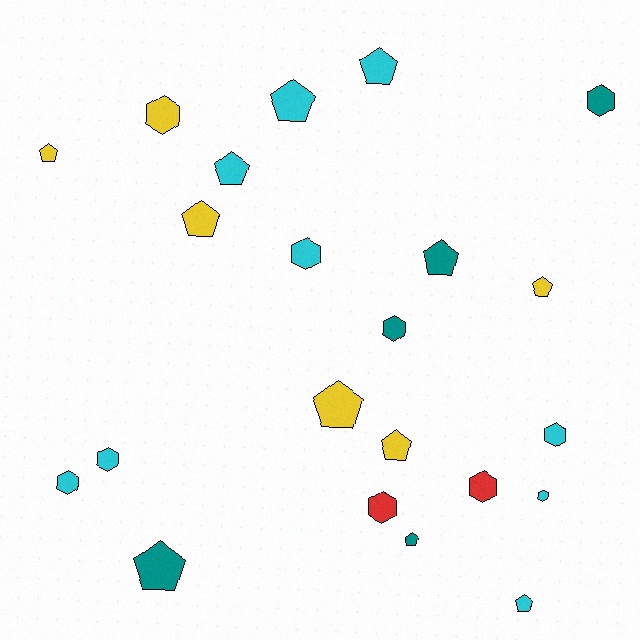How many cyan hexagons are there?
There are 5 cyan hexagons.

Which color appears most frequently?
Cyan, with 9 objects.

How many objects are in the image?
There are 22 objects.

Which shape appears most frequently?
Pentagon, with 12 objects.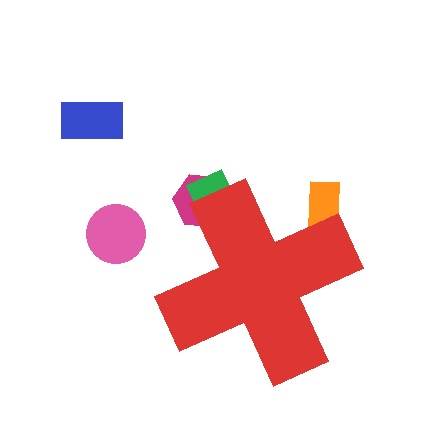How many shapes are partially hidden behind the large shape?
3 shapes are partially hidden.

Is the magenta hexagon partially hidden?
Yes, the magenta hexagon is partially hidden behind the red cross.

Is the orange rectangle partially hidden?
Yes, the orange rectangle is partially hidden behind the red cross.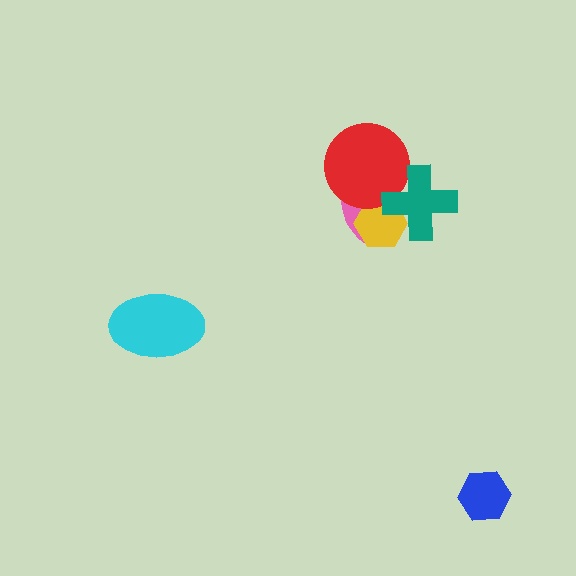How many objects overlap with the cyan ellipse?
0 objects overlap with the cyan ellipse.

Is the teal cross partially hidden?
No, no other shape covers it.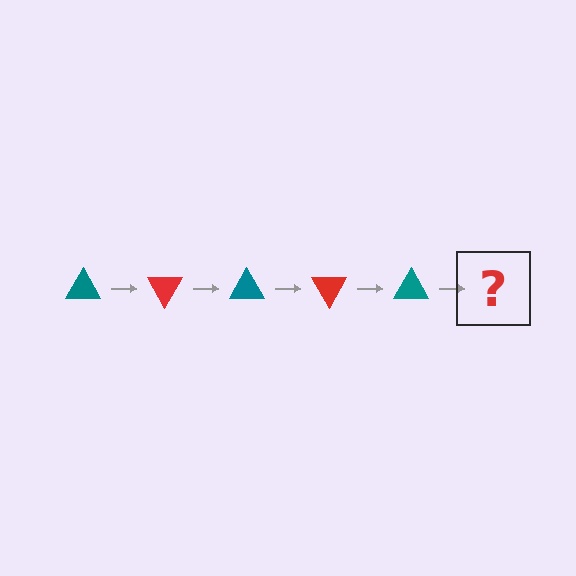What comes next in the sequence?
The next element should be a red triangle, rotated 300 degrees from the start.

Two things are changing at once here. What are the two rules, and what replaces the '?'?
The two rules are that it rotates 60 degrees each step and the color cycles through teal and red. The '?' should be a red triangle, rotated 300 degrees from the start.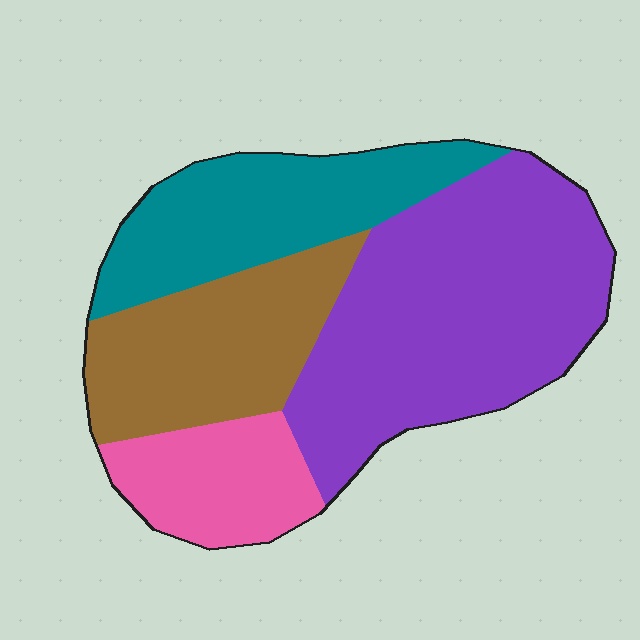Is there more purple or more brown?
Purple.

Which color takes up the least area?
Pink, at roughly 15%.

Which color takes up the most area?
Purple, at roughly 40%.